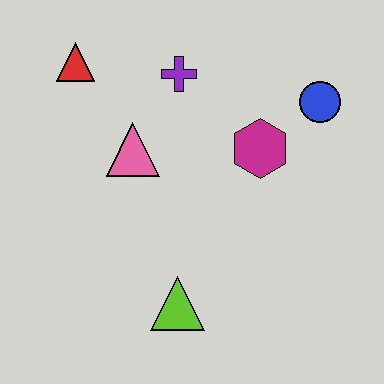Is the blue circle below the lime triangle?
No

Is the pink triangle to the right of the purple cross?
No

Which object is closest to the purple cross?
The pink triangle is closest to the purple cross.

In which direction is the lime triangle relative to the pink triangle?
The lime triangle is below the pink triangle.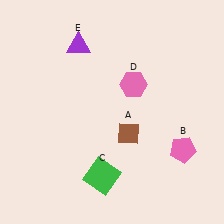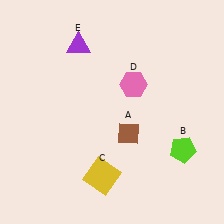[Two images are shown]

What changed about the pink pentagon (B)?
In Image 1, B is pink. In Image 2, it changed to lime.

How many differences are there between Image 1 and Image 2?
There are 2 differences between the two images.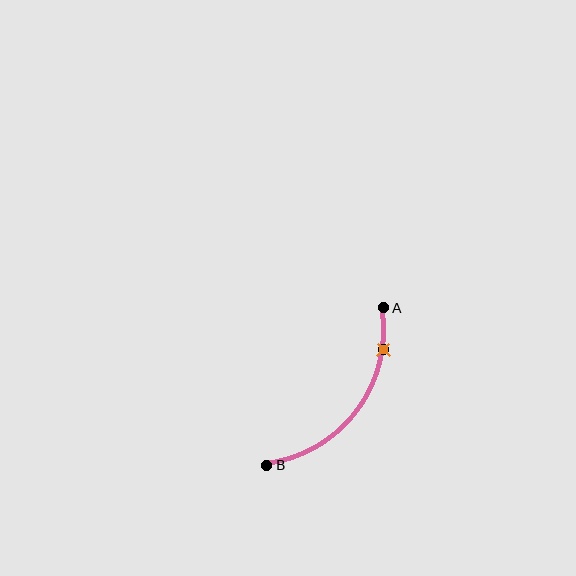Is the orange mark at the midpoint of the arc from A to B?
No. The orange mark lies on the arc but is closer to endpoint A. The arc midpoint would be at the point on the curve equidistant along the arc from both A and B.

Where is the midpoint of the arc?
The arc midpoint is the point on the curve farthest from the straight line joining A and B. It sits below and to the right of that line.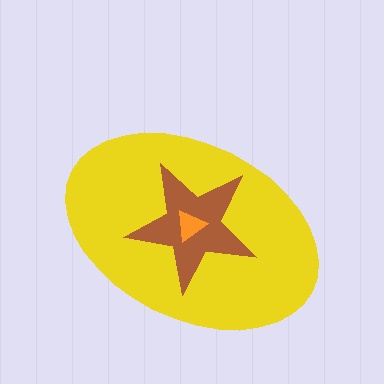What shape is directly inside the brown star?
The orange triangle.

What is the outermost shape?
The yellow ellipse.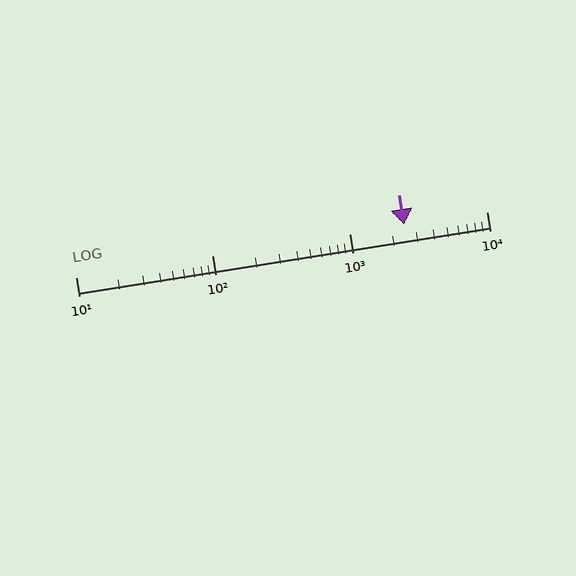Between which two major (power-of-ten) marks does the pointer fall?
The pointer is between 1000 and 10000.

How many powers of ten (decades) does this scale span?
The scale spans 3 decades, from 10 to 10000.